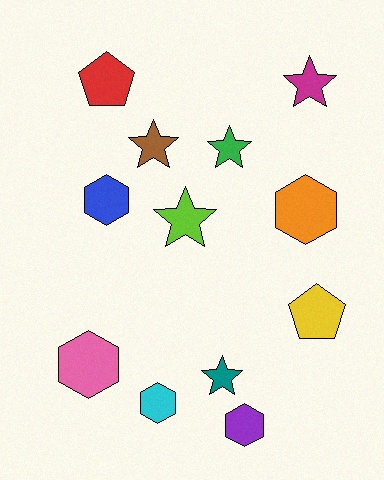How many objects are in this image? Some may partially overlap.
There are 12 objects.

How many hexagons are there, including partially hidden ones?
There are 5 hexagons.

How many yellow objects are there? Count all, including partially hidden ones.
There is 1 yellow object.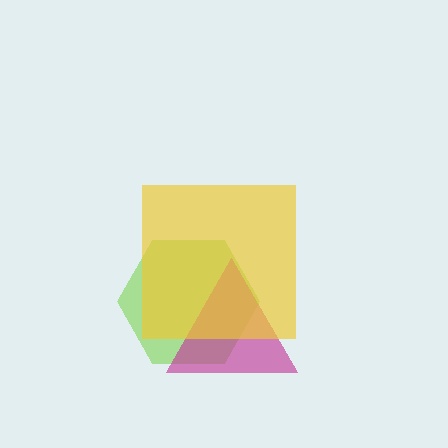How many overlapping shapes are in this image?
There are 3 overlapping shapes in the image.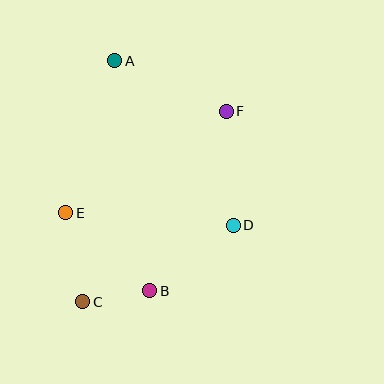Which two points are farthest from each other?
Points A and C are farthest from each other.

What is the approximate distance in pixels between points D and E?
The distance between D and E is approximately 168 pixels.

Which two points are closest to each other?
Points B and C are closest to each other.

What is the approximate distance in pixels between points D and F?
The distance between D and F is approximately 114 pixels.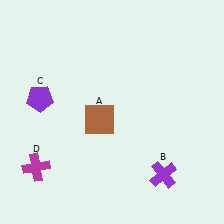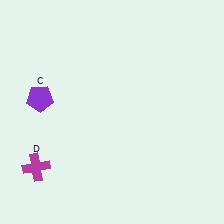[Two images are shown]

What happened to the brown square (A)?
The brown square (A) was removed in Image 2. It was in the bottom-left area of Image 1.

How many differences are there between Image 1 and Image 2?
There are 2 differences between the two images.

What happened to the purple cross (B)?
The purple cross (B) was removed in Image 2. It was in the bottom-right area of Image 1.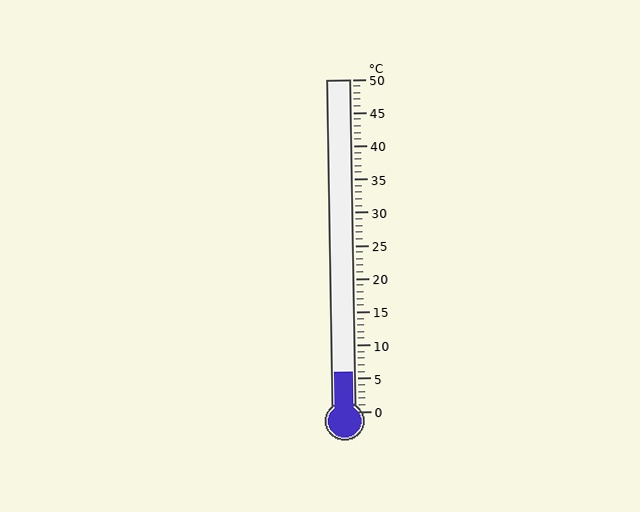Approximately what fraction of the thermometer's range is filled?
The thermometer is filled to approximately 10% of its range.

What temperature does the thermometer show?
The thermometer shows approximately 6°C.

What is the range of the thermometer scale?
The thermometer scale ranges from 0°C to 50°C.